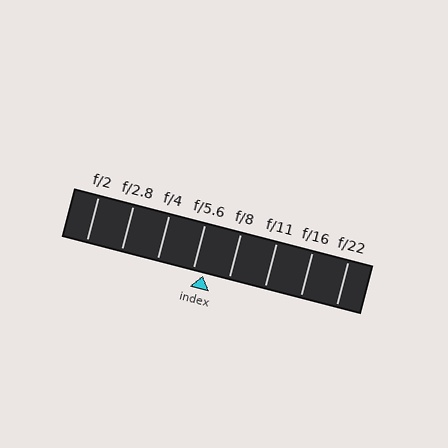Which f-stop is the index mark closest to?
The index mark is closest to f/5.6.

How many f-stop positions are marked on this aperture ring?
There are 8 f-stop positions marked.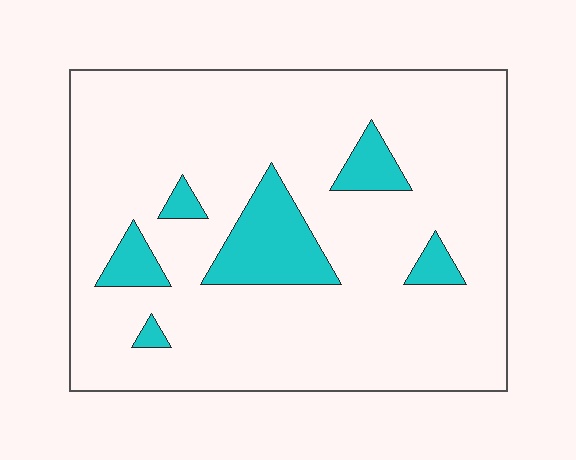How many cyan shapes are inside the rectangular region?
6.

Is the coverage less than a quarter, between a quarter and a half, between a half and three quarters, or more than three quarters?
Less than a quarter.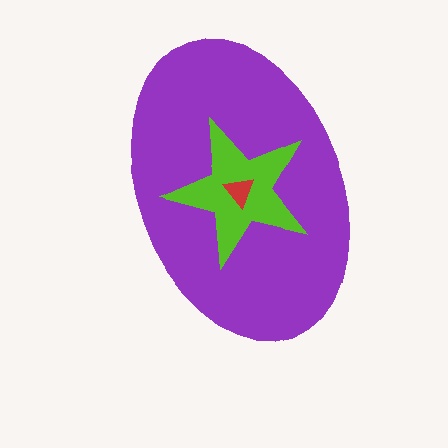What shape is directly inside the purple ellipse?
The lime star.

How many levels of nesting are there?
3.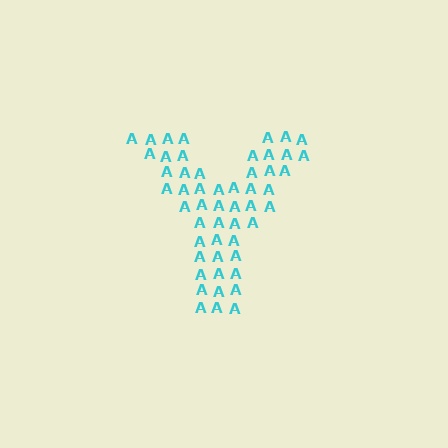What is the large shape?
The large shape is the letter Y.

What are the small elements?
The small elements are letter A's.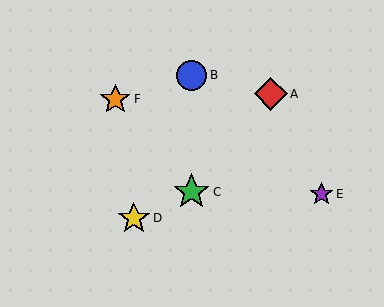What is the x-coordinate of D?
Object D is at x≈134.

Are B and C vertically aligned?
Yes, both are at x≈191.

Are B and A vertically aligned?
No, B is at x≈191 and A is at x≈271.